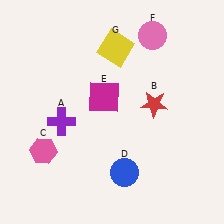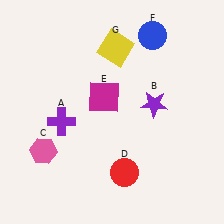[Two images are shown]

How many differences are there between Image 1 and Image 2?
There are 3 differences between the two images.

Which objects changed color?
B changed from red to purple. D changed from blue to red. F changed from pink to blue.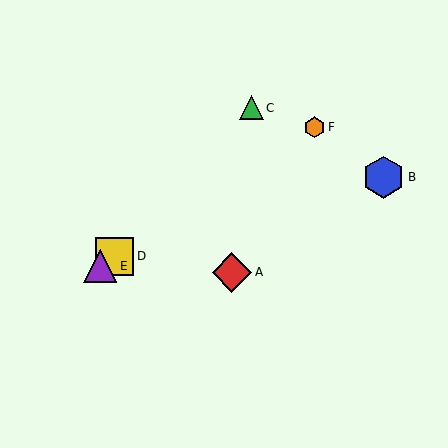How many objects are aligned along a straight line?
3 objects (D, E, F) are aligned along a straight line.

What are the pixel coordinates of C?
Object C is at (251, 108).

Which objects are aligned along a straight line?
Objects D, E, F are aligned along a straight line.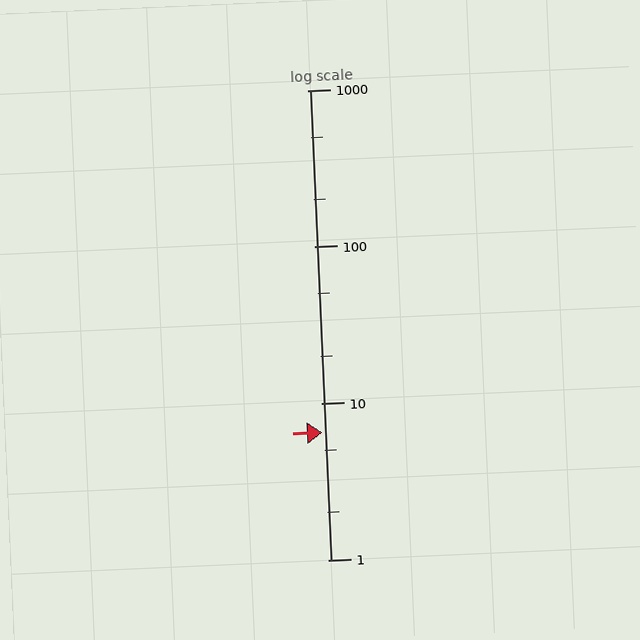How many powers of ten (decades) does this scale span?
The scale spans 3 decades, from 1 to 1000.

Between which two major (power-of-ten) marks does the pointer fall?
The pointer is between 1 and 10.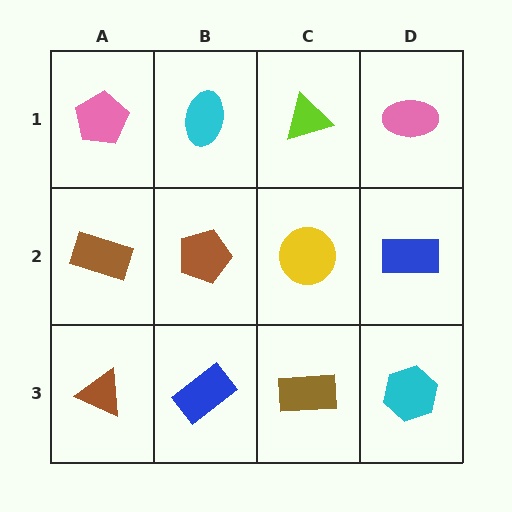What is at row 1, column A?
A pink pentagon.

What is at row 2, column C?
A yellow circle.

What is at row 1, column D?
A pink ellipse.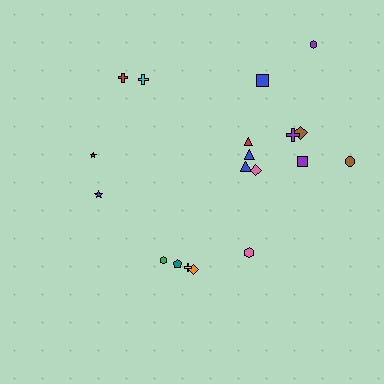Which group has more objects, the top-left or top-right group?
The top-right group.